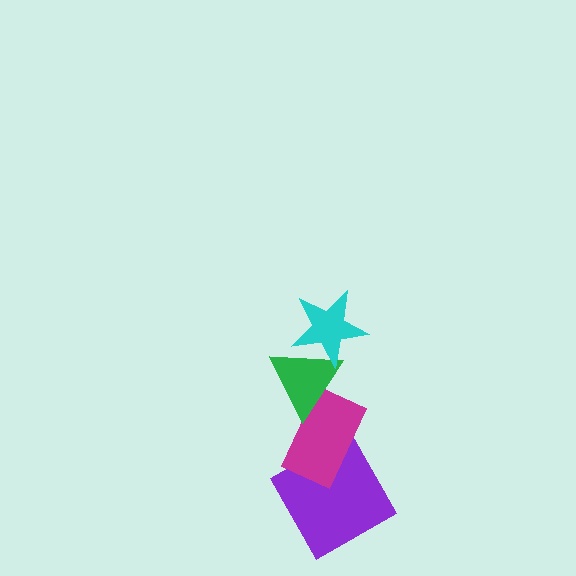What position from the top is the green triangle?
The green triangle is 2nd from the top.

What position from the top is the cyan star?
The cyan star is 1st from the top.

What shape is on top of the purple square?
The magenta rectangle is on top of the purple square.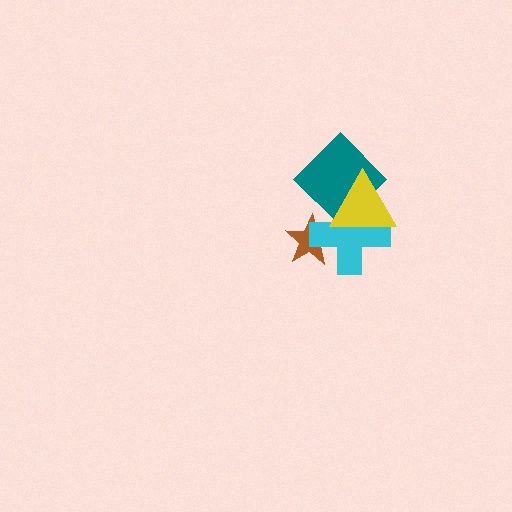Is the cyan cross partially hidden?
Yes, it is partially covered by another shape.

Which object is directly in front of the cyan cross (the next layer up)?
The teal diamond is directly in front of the cyan cross.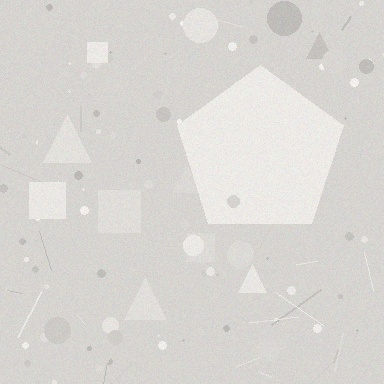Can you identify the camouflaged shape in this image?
The camouflaged shape is a pentagon.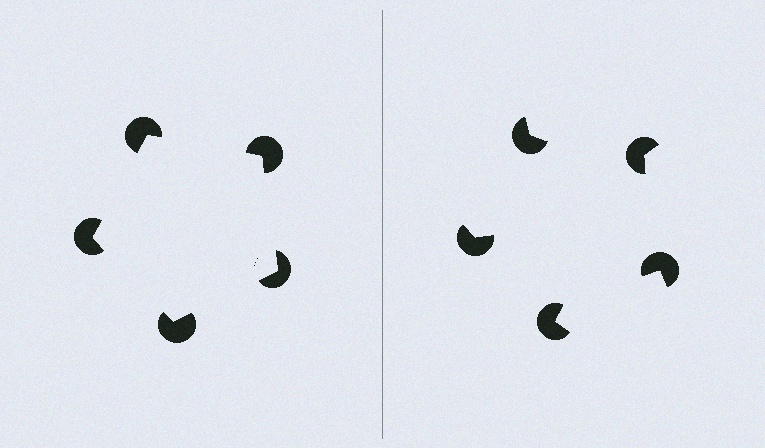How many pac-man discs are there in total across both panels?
10 — 5 on each side.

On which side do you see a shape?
An illusory pentagon appears on the left side. On the right side the wedge cuts are rotated, so no coherent shape forms.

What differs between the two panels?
The pac-man discs are positioned identically on both sides; only the wedge orientations differ. On the left they align to a pentagon; on the right they are misaligned.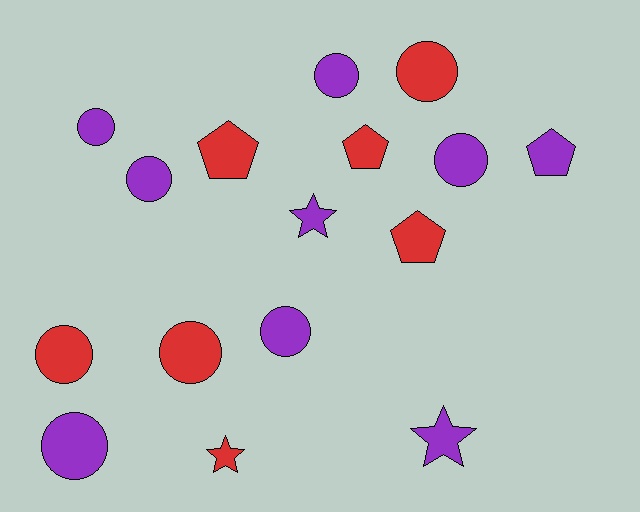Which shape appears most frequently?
Circle, with 9 objects.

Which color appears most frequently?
Purple, with 9 objects.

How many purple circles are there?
There are 6 purple circles.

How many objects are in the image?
There are 16 objects.